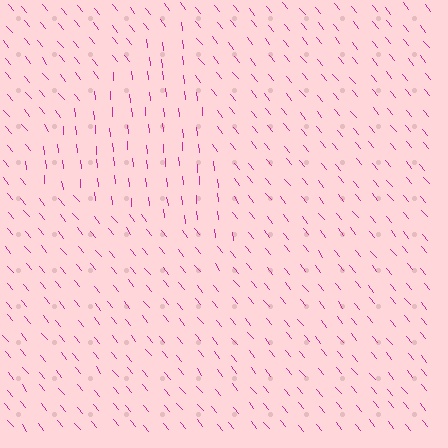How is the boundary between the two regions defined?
The boundary is defined purely by a change in line orientation (approximately 34 degrees difference). All lines are the same color and thickness.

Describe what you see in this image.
The image is filled with small magenta line segments. A triangle region in the image has lines oriented differently from the surrounding lines, creating a visible texture boundary.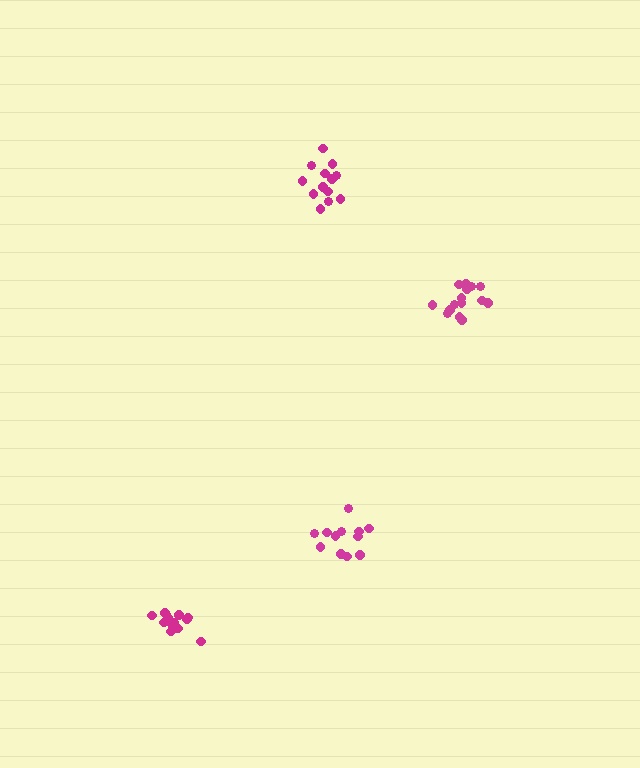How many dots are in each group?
Group 1: 12 dots, Group 2: 15 dots, Group 3: 13 dots, Group 4: 15 dots (55 total).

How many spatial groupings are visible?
There are 4 spatial groupings.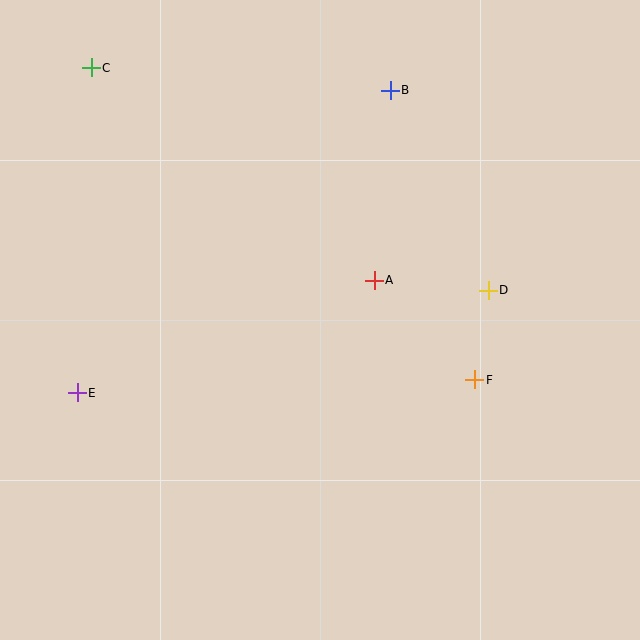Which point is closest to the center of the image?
Point A at (374, 280) is closest to the center.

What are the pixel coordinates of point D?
Point D is at (488, 290).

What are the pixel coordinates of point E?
Point E is at (77, 393).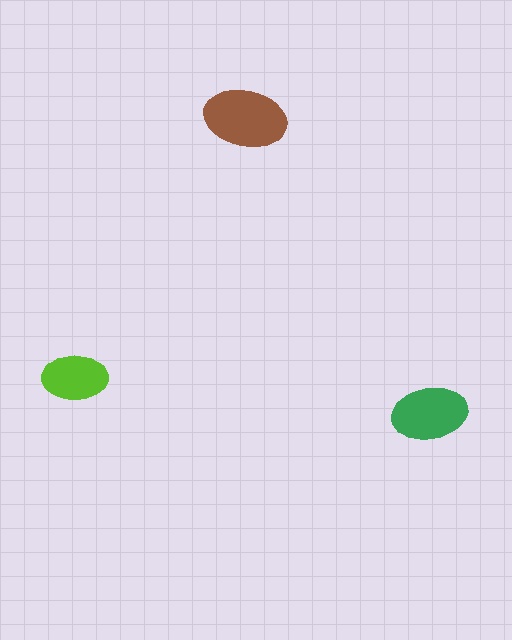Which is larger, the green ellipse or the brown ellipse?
The brown one.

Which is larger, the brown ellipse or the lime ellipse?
The brown one.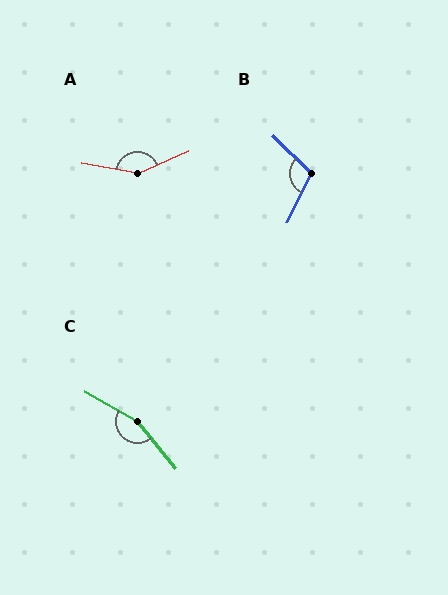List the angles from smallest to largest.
B (109°), A (146°), C (159°).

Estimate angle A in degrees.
Approximately 146 degrees.